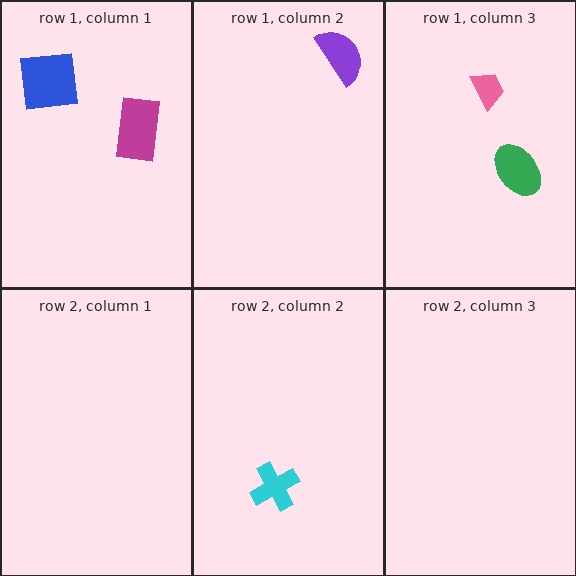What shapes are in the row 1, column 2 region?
The purple semicircle.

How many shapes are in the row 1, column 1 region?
2.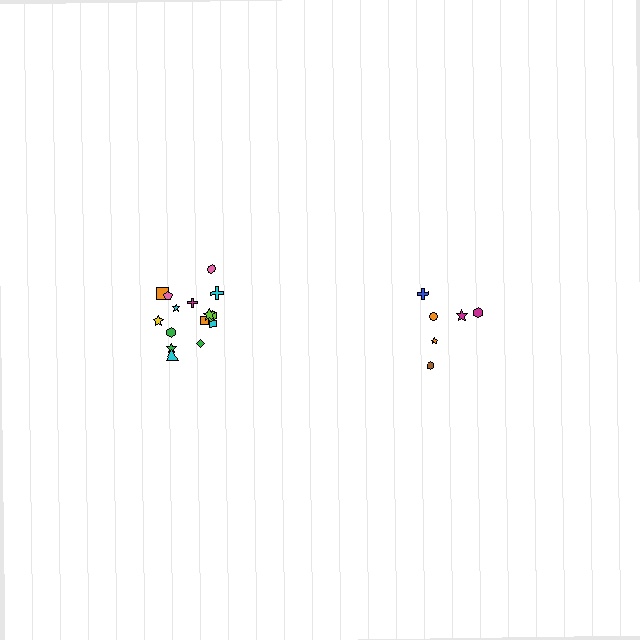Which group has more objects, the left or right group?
The left group.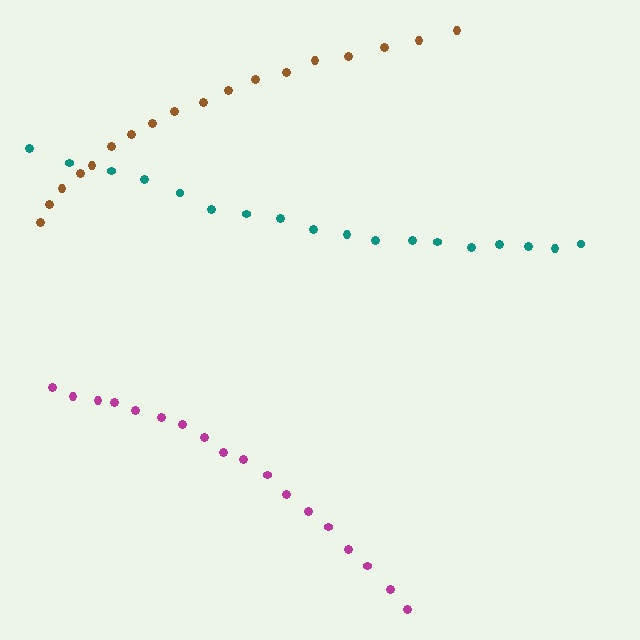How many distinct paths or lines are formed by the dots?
There are 3 distinct paths.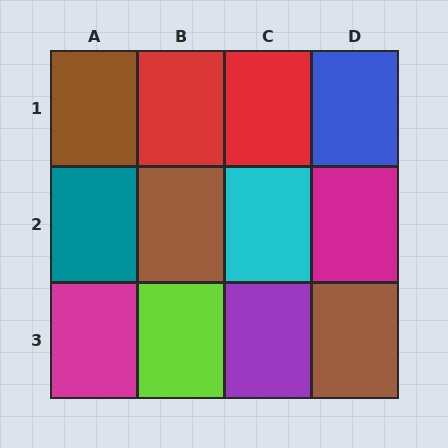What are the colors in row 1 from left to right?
Brown, red, red, blue.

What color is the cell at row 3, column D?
Brown.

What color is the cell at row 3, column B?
Lime.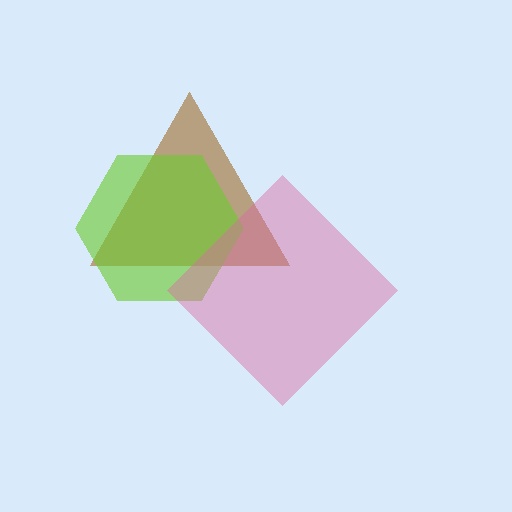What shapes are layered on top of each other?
The layered shapes are: a brown triangle, a lime hexagon, a pink diamond.